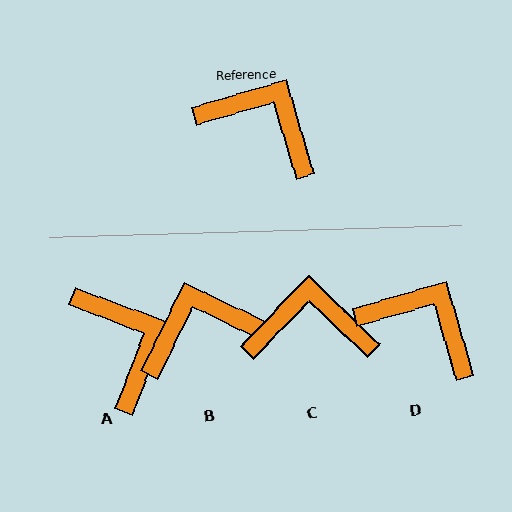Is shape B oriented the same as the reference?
No, it is off by about 48 degrees.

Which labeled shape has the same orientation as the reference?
D.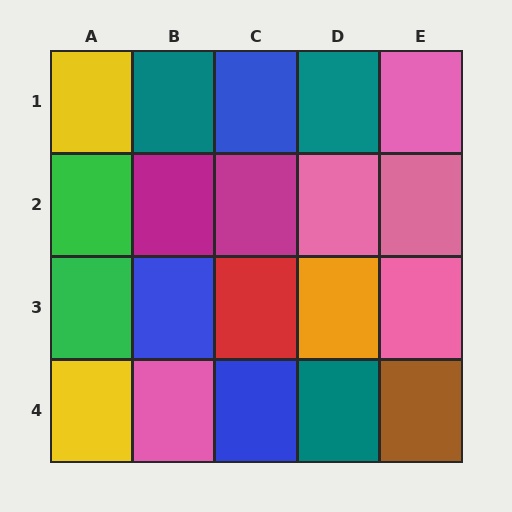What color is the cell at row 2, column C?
Magenta.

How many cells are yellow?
2 cells are yellow.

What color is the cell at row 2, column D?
Pink.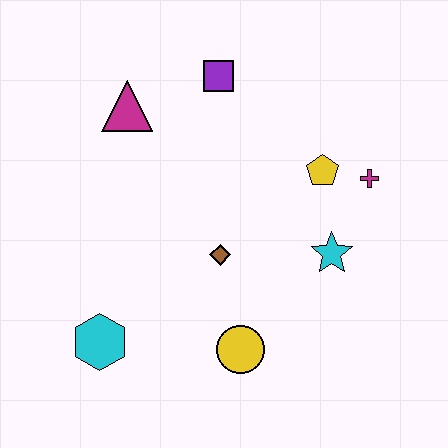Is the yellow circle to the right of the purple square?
Yes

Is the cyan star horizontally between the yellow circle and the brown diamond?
No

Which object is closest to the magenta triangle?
The purple square is closest to the magenta triangle.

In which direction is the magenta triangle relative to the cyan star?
The magenta triangle is to the left of the cyan star.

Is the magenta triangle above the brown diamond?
Yes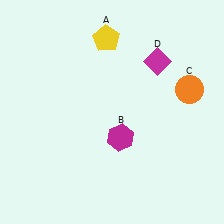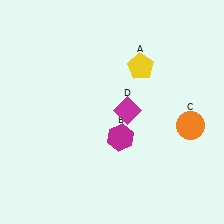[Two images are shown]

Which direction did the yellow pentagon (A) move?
The yellow pentagon (A) moved right.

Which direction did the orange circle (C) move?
The orange circle (C) moved down.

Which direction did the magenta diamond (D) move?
The magenta diamond (D) moved down.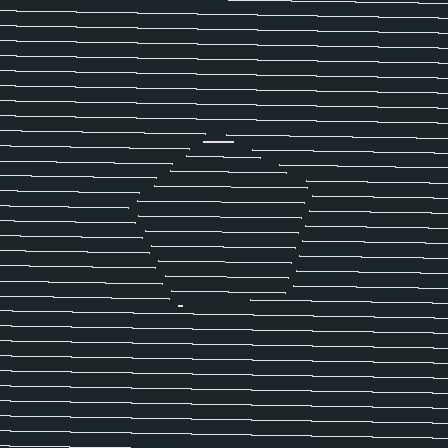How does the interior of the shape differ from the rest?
The interior of the shape contains the same grating, shifted by half a period — the contour is defined by the phase discontinuity where line-ends from the inner and outer gratings abut.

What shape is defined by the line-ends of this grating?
An illusory pentagon. The interior of the shape contains the same grating, shifted by half a period — the contour is defined by the phase discontinuity where line-ends from the inner and outer gratings abut.